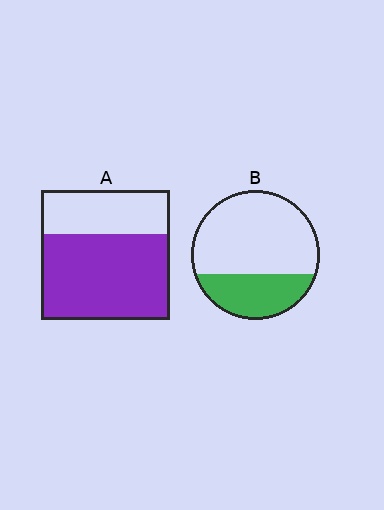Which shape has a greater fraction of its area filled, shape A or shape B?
Shape A.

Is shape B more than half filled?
No.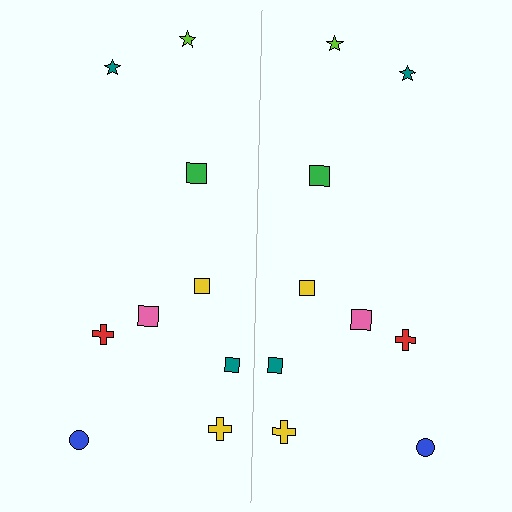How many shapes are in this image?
There are 18 shapes in this image.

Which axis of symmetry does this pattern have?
The pattern has a vertical axis of symmetry running through the center of the image.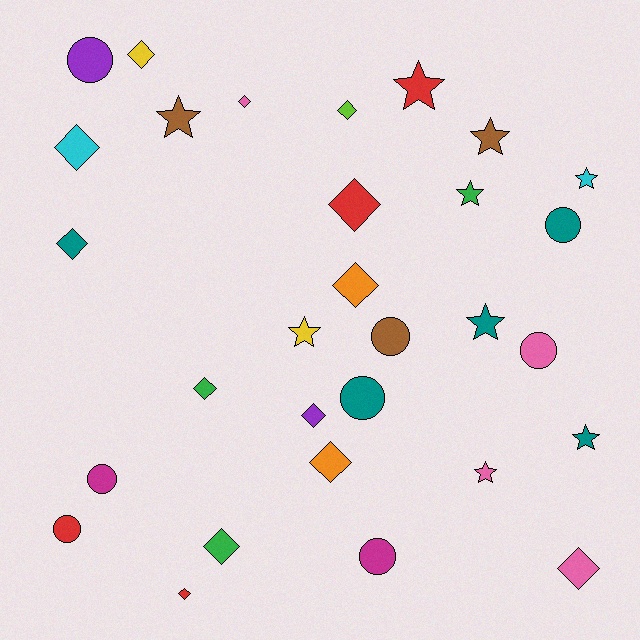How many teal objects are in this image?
There are 5 teal objects.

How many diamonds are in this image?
There are 13 diamonds.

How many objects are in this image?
There are 30 objects.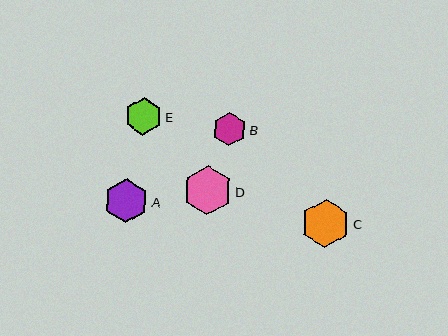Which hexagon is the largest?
Hexagon D is the largest with a size of approximately 49 pixels.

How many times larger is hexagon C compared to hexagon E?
Hexagon C is approximately 1.3 times the size of hexagon E.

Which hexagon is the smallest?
Hexagon B is the smallest with a size of approximately 34 pixels.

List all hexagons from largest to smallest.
From largest to smallest: D, C, A, E, B.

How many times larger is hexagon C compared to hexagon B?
Hexagon C is approximately 1.4 times the size of hexagon B.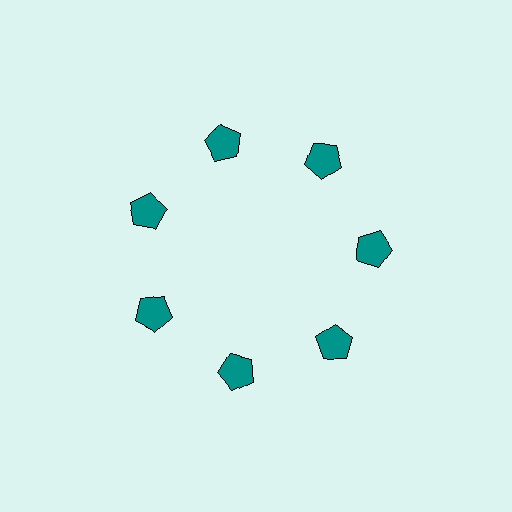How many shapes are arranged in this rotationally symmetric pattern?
There are 7 shapes, arranged in 7 groups of 1.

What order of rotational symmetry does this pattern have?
This pattern has 7-fold rotational symmetry.